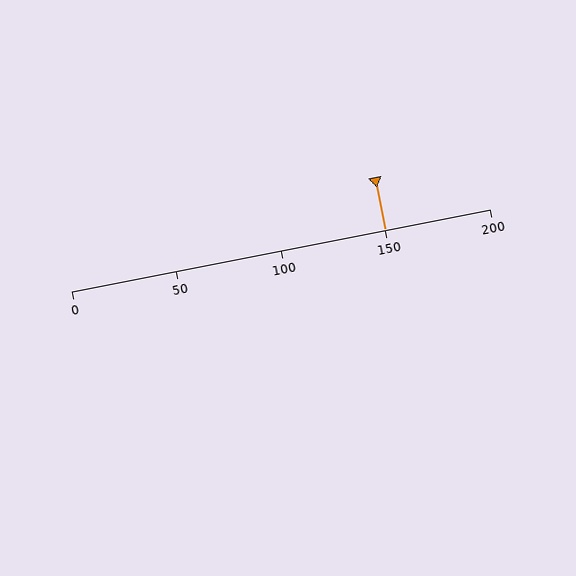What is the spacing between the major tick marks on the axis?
The major ticks are spaced 50 apart.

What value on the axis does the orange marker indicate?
The marker indicates approximately 150.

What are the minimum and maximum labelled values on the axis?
The axis runs from 0 to 200.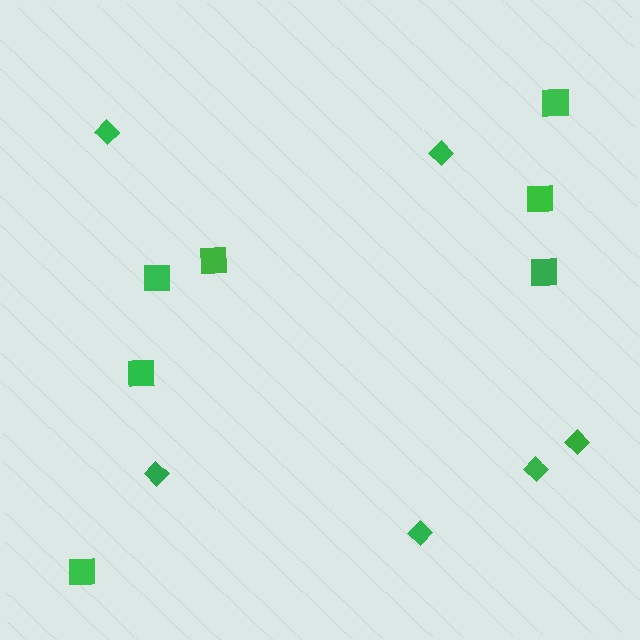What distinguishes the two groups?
There are 2 groups: one group of diamonds (6) and one group of squares (7).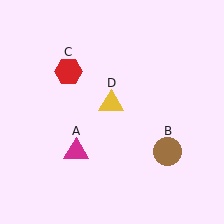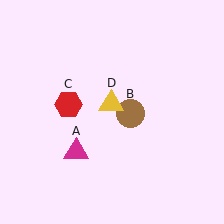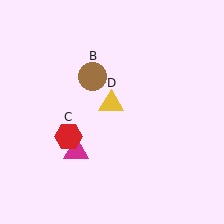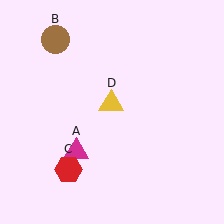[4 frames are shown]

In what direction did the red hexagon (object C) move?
The red hexagon (object C) moved down.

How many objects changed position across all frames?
2 objects changed position: brown circle (object B), red hexagon (object C).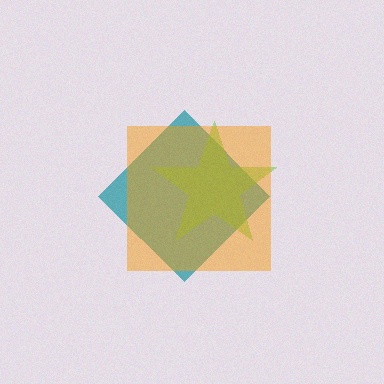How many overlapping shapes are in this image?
There are 3 overlapping shapes in the image.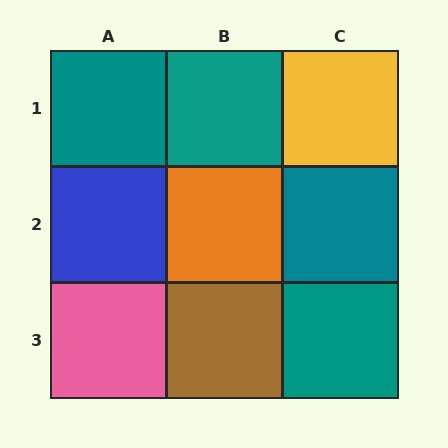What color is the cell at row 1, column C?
Yellow.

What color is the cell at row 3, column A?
Pink.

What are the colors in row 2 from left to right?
Blue, orange, teal.